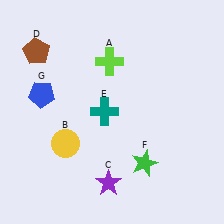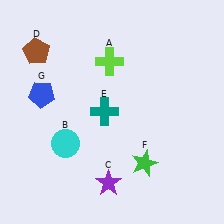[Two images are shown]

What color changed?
The circle (B) changed from yellow in Image 1 to cyan in Image 2.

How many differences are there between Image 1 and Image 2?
There is 1 difference between the two images.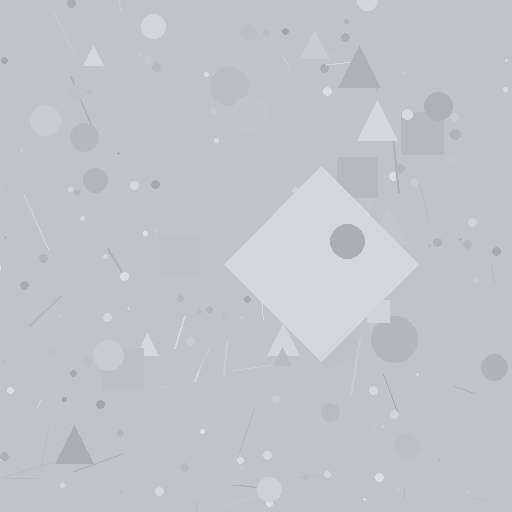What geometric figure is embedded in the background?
A diamond is embedded in the background.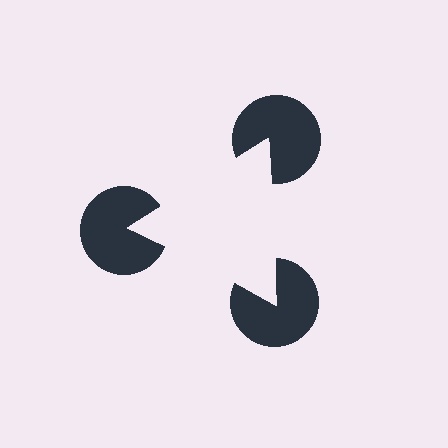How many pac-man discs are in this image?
There are 3 — one at each vertex of the illusory triangle.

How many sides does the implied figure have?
3 sides.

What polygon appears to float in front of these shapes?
An illusory triangle — its edges are inferred from the aligned wedge cuts in the pac-man discs, not physically drawn.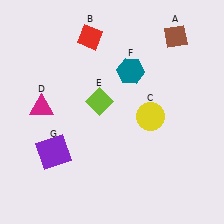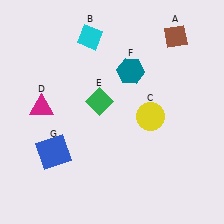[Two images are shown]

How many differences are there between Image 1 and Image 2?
There are 3 differences between the two images.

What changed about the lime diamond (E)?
In Image 1, E is lime. In Image 2, it changed to green.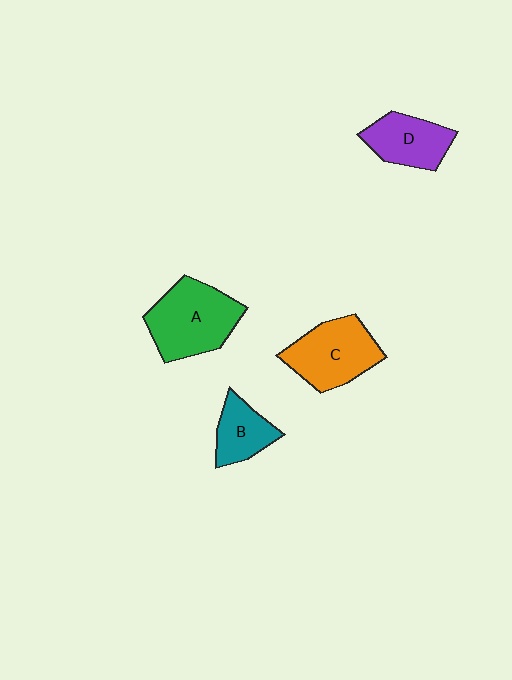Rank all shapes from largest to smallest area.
From largest to smallest: A (green), C (orange), D (purple), B (teal).